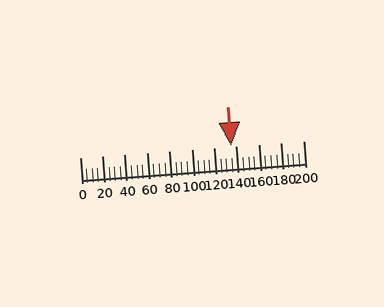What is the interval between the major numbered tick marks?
The major tick marks are spaced 20 units apart.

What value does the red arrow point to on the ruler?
The red arrow points to approximately 136.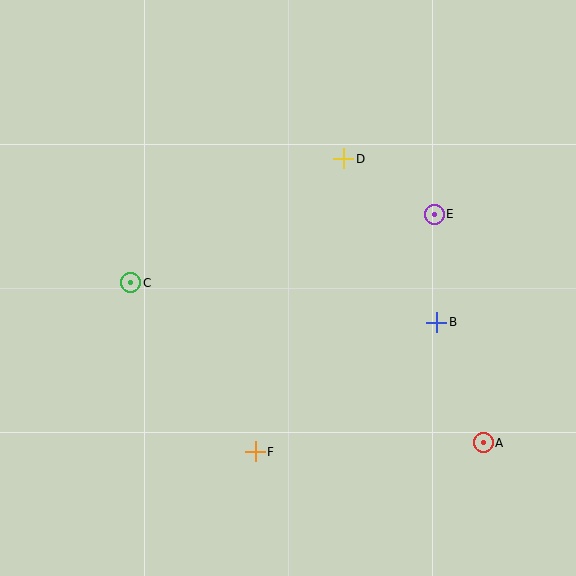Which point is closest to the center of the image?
Point D at (344, 159) is closest to the center.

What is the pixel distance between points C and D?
The distance between C and D is 246 pixels.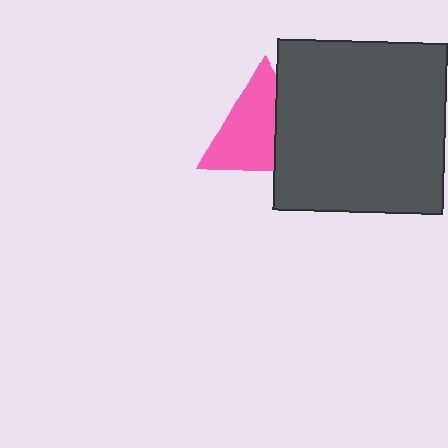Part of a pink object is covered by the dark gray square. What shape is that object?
It is a triangle.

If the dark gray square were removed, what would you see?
You would see the complete pink triangle.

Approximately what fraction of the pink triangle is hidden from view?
Roughly 35% of the pink triangle is hidden behind the dark gray square.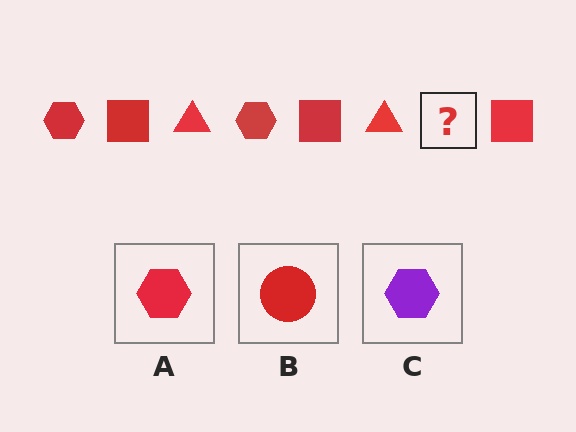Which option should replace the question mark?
Option A.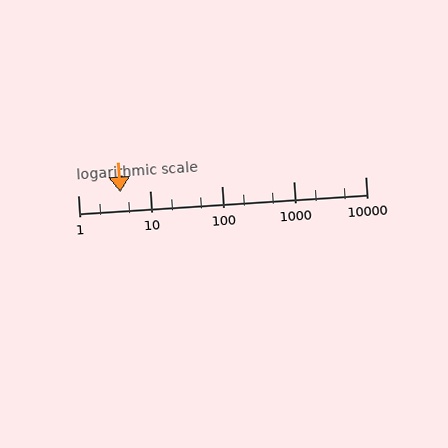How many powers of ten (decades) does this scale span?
The scale spans 4 decades, from 1 to 10000.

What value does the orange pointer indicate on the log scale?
The pointer indicates approximately 3.9.